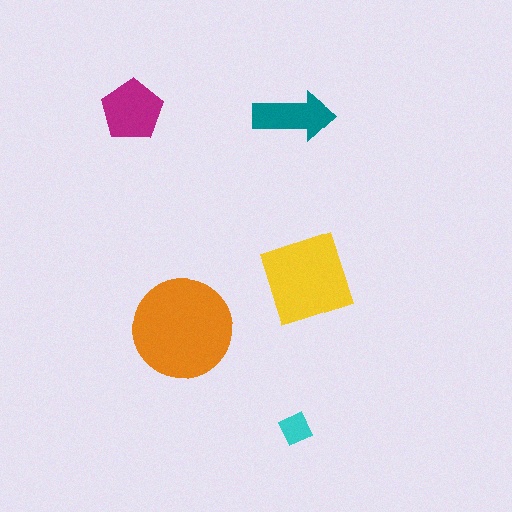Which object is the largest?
The orange circle.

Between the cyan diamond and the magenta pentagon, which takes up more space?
The magenta pentagon.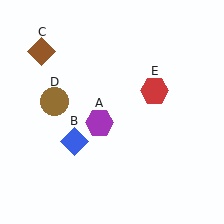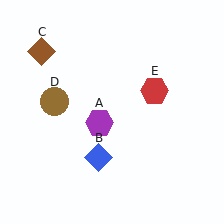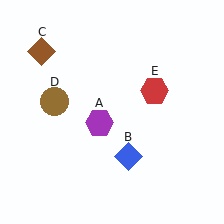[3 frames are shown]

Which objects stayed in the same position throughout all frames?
Purple hexagon (object A) and brown diamond (object C) and brown circle (object D) and red hexagon (object E) remained stationary.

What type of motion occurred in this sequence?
The blue diamond (object B) rotated counterclockwise around the center of the scene.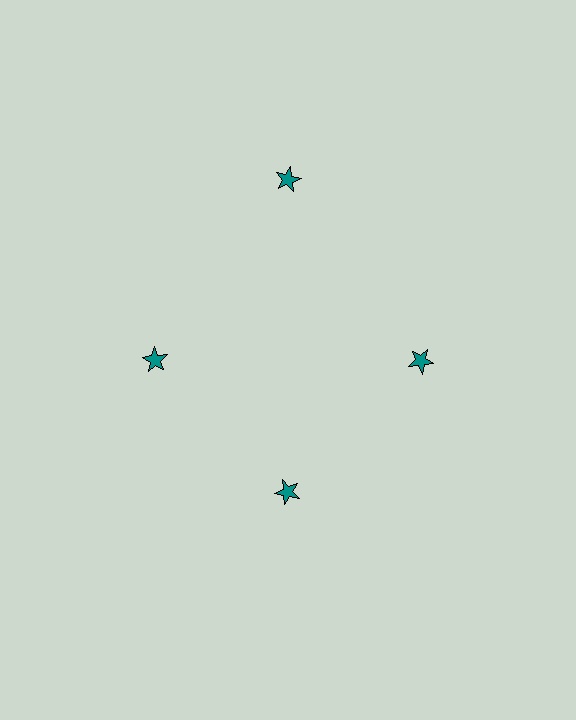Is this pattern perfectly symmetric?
No. The 4 teal stars are arranged in a ring, but one element near the 12 o'clock position is pushed outward from the center, breaking the 4-fold rotational symmetry.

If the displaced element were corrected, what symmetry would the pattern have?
It would have 4-fold rotational symmetry — the pattern would map onto itself every 90 degrees.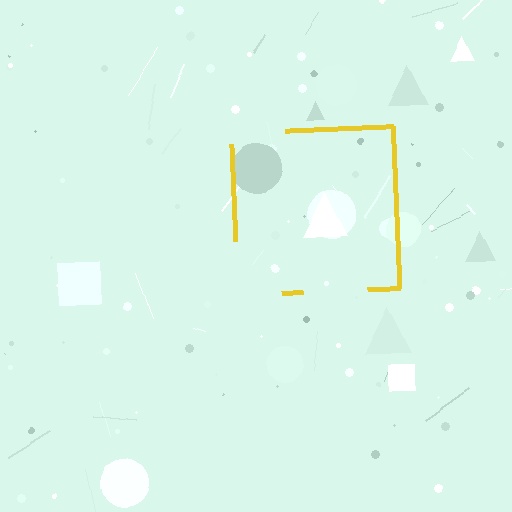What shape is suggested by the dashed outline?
The dashed outline suggests a square.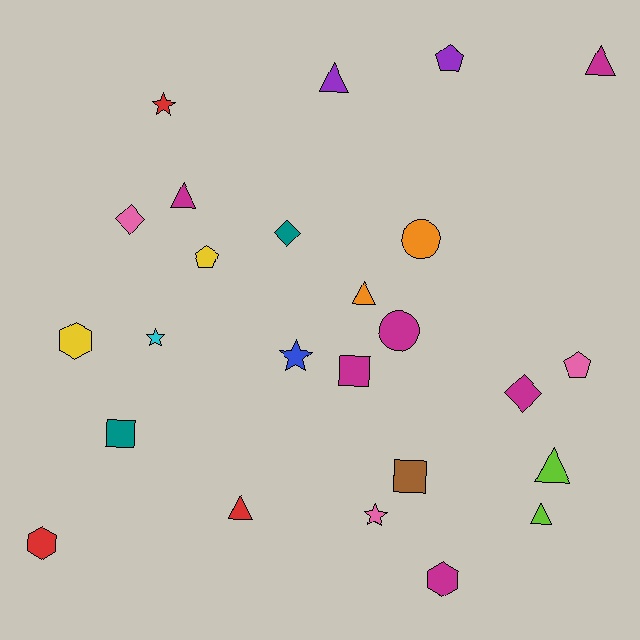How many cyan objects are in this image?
There is 1 cyan object.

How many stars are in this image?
There are 4 stars.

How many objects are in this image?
There are 25 objects.